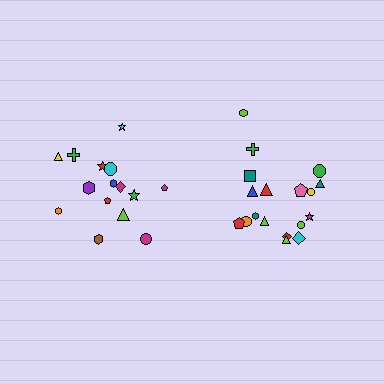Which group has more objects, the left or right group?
The right group.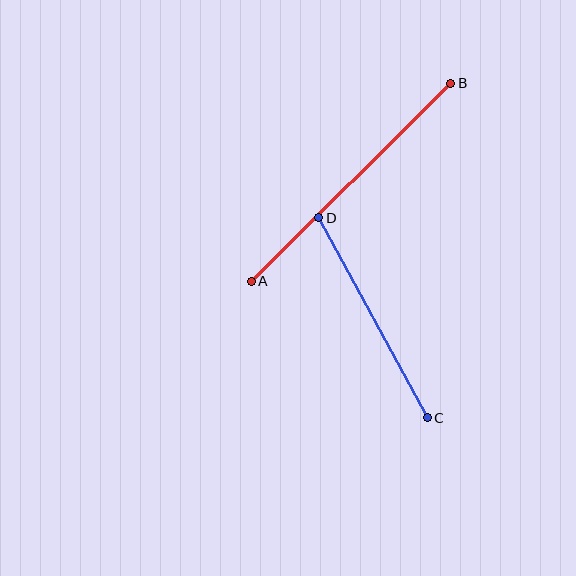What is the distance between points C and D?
The distance is approximately 228 pixels.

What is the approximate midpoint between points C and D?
The midpoint is at approximately (373, 318) pixels.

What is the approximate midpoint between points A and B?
The midpoint is at approximately (351, 182) pixels.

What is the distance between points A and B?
The distance is approximately 281 pixels.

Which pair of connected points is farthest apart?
Points A and B are farthest apart.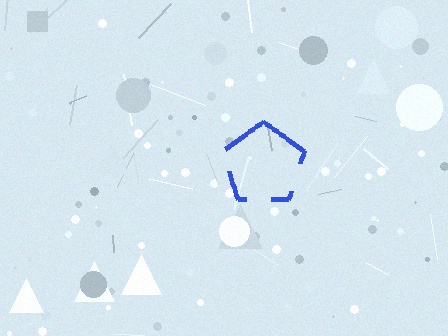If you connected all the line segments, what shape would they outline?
They would outline a pentagon.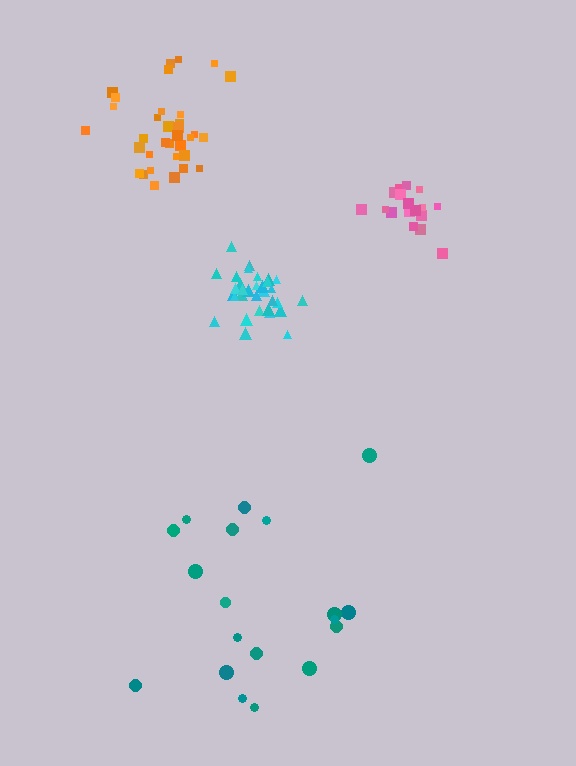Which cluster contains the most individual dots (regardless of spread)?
Orange (34).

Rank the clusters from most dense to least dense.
cyan, pink, orange, teal.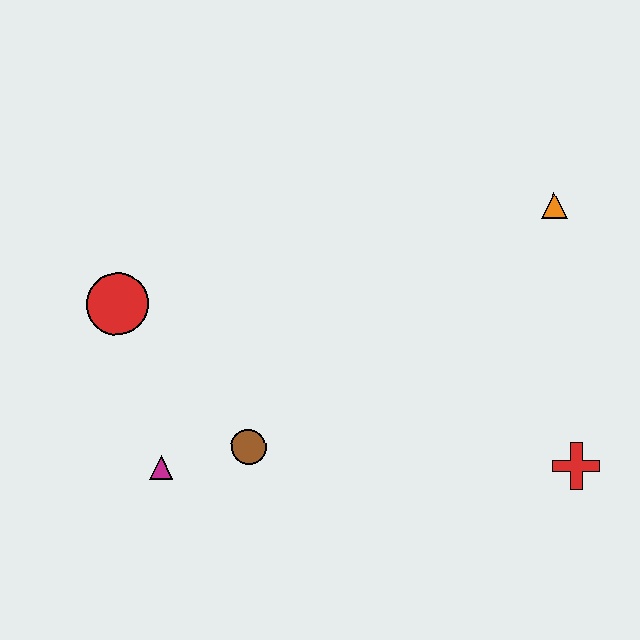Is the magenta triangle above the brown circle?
No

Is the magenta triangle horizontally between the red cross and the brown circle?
No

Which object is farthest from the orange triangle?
The magenta triangle is farthest from the orange triangle.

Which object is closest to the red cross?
The orange triangle is closest to the red cross.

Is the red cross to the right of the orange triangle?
Yes